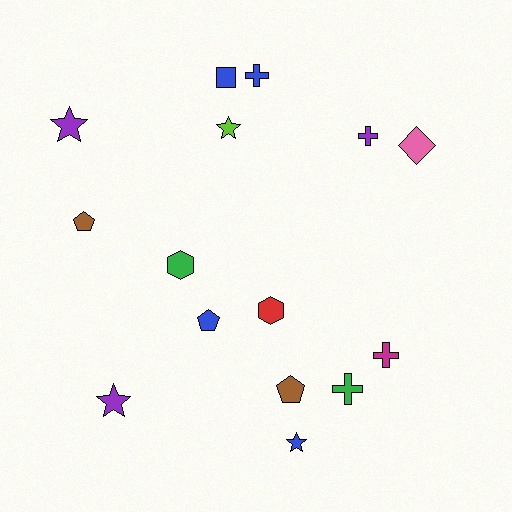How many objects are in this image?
There are 15 objects.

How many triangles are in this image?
There are no triangles.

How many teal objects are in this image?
There are no teal objects.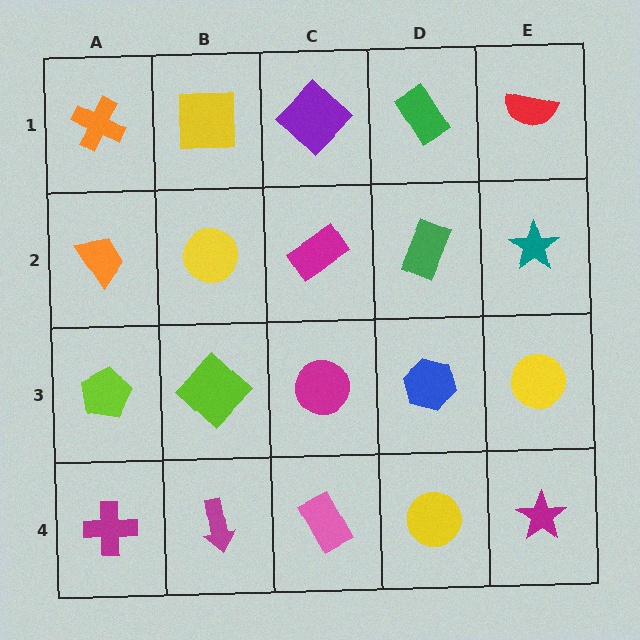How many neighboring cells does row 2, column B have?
4.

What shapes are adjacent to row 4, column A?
A lime pentagon (row 3, column A), a magenta arrow (row 4, column B).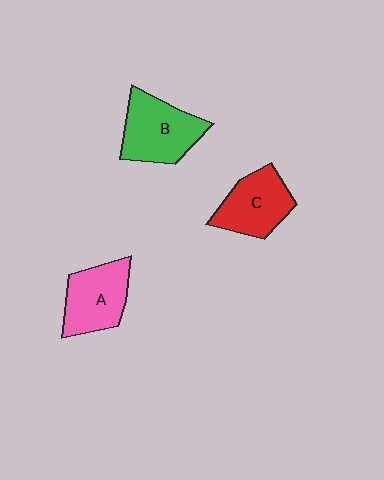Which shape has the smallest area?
Shape C (red).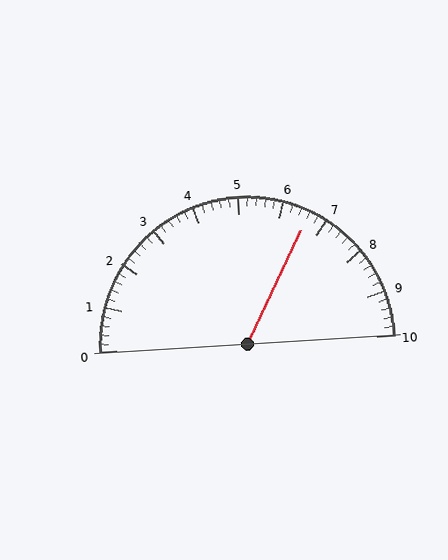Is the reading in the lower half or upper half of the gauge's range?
The reading is in the upper half of the range (0 to 10).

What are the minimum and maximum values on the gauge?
The gauge ranges from 0 to 10.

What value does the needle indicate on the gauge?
The needle indicates approximately 6.6.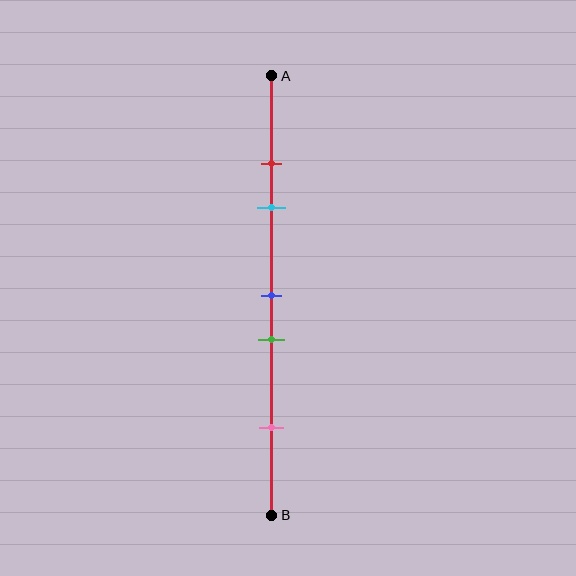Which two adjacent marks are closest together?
The red and cyan marks are the closest adjacent pair.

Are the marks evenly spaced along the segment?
No, the marks are not evenly spaced.